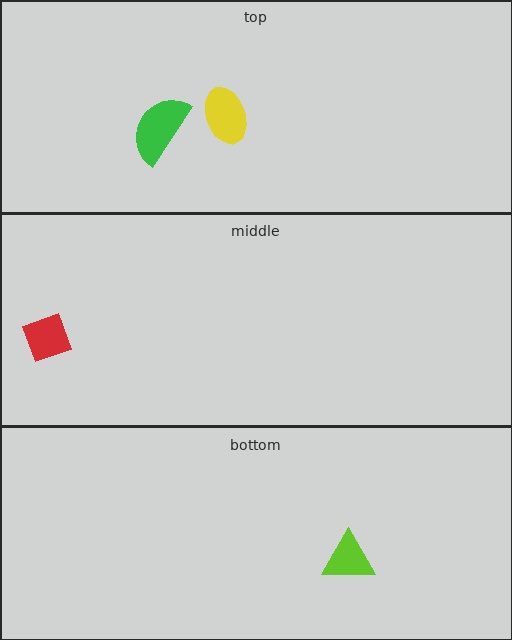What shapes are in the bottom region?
The lime triangle.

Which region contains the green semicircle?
The top region.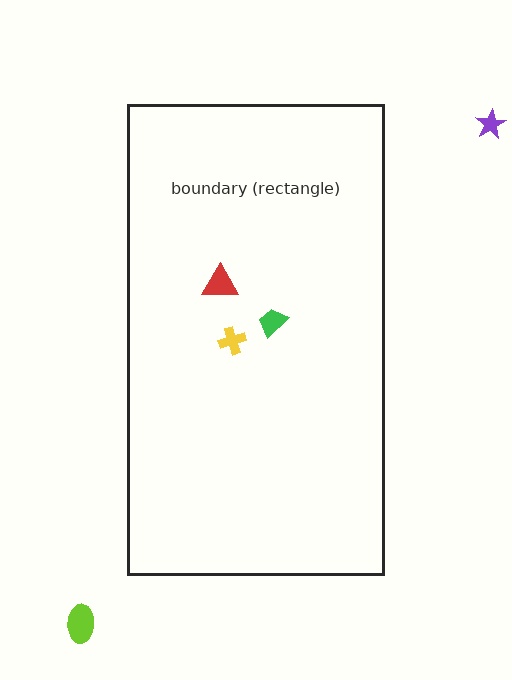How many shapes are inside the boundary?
3 inside, 2 outside.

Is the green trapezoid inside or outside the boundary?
Inside.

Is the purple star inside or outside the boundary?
Outside.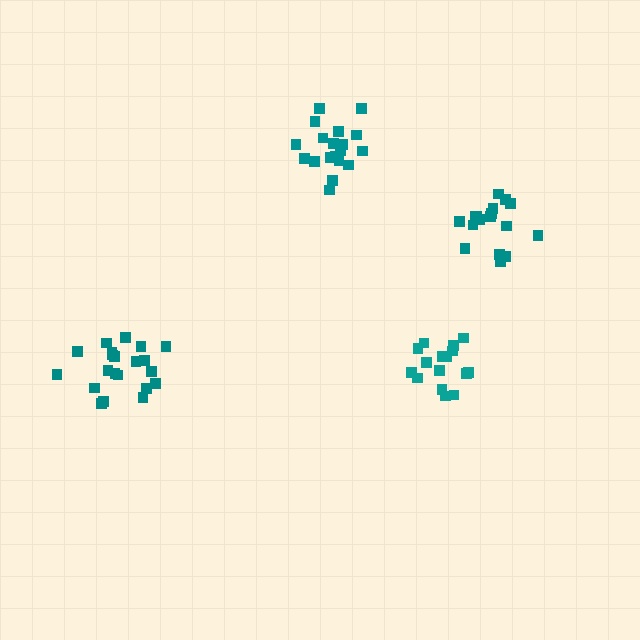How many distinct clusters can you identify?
There are 4 distinct clusters.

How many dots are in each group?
Group 1: 19 dots, Group 2: 17 dots, Group 3: 21 dots, Group 4: 17 dots (74 total).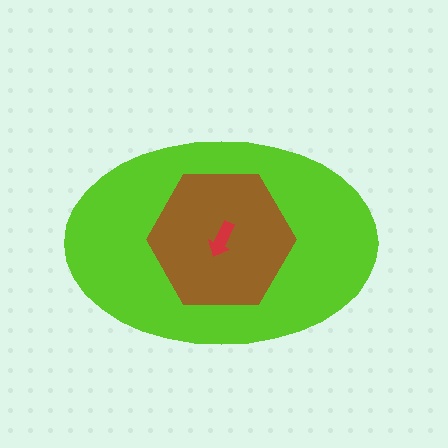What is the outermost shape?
The lime ellipse.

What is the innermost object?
The red arrow.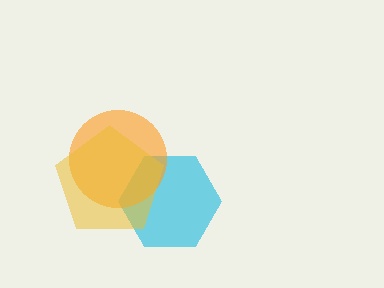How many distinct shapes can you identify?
There are 3 distinct shapes: a cyan hexagon, an orange circle, a yellow pentagon.